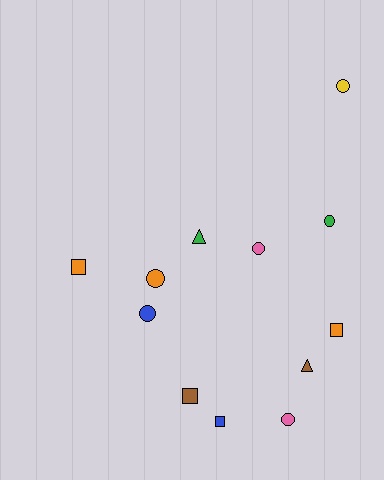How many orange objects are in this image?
There are 3 orange objects.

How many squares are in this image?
There are 4 squares.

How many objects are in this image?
There are 12 objects.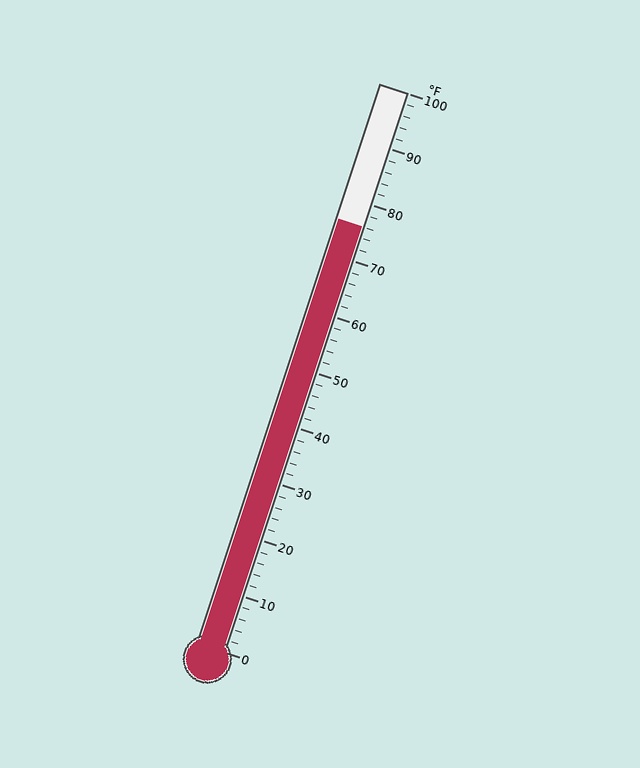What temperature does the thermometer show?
The thermometer shows approximately 76°F.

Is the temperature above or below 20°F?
The temperature is above 20°F.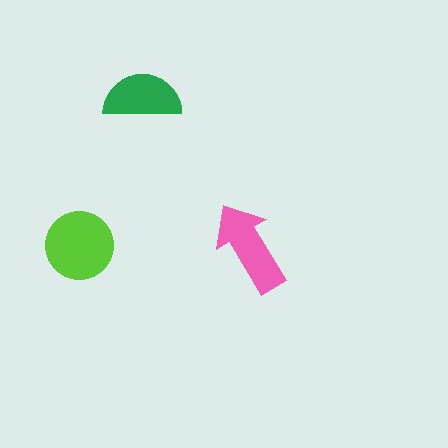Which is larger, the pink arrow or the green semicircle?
The pink arrow.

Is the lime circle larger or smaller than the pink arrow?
Larger.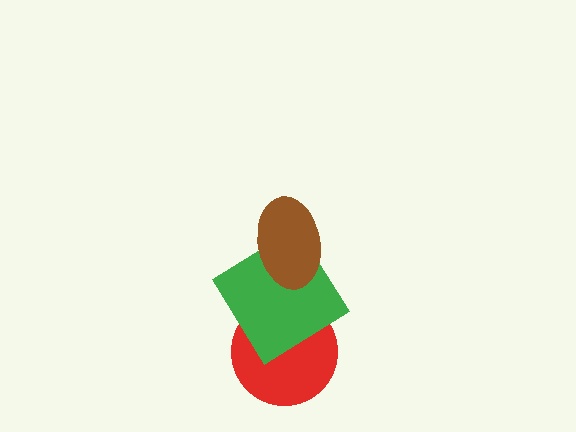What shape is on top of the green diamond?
The brown ellipse is on top of the green diamond.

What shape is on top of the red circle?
The green diamond is on top of the red circle.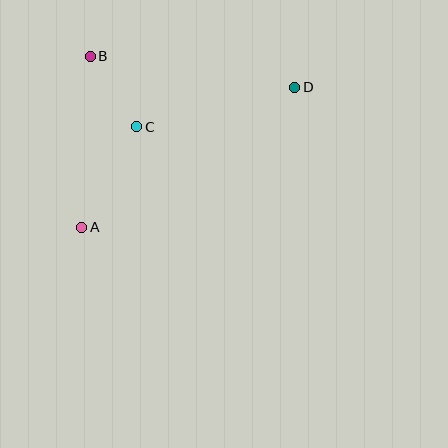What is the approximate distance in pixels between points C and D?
The distance between C and D is approximately 163 pixels.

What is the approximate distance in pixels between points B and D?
The distance between B and D is approximately 207 pixels.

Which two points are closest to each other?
Points B and C are closest to each other.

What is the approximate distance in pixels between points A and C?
The distance between A and C is approximately 114 pixels.